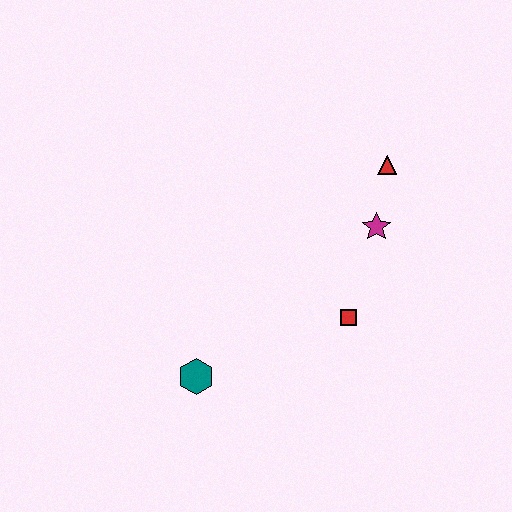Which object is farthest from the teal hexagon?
The red triangle is farthest from the teal hexagon.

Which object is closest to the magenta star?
The red triangle is closest to the magenta star.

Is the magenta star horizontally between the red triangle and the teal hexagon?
Yes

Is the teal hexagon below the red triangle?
Yes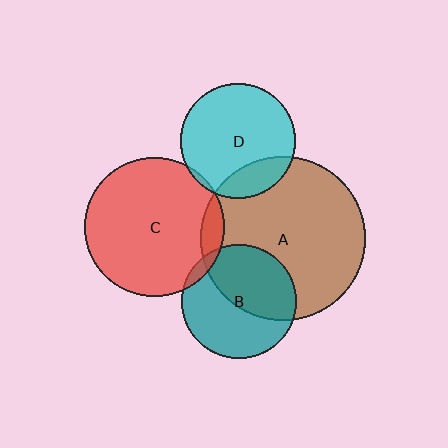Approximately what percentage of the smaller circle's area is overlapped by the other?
Approximately 20%.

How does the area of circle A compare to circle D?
Approximately 2.1 times.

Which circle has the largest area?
Circle A (brown).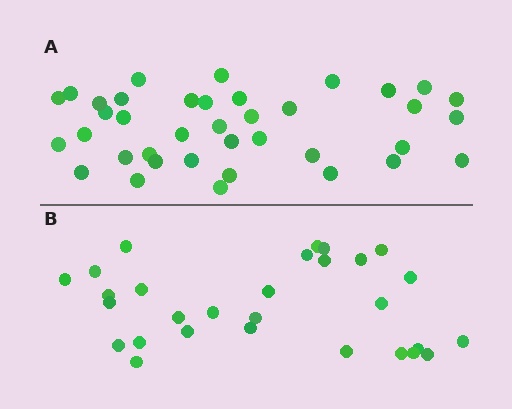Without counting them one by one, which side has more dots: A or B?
Region A (the top region) has more dots.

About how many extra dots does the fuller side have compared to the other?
Region A has roughly 8 or so more dots than region B.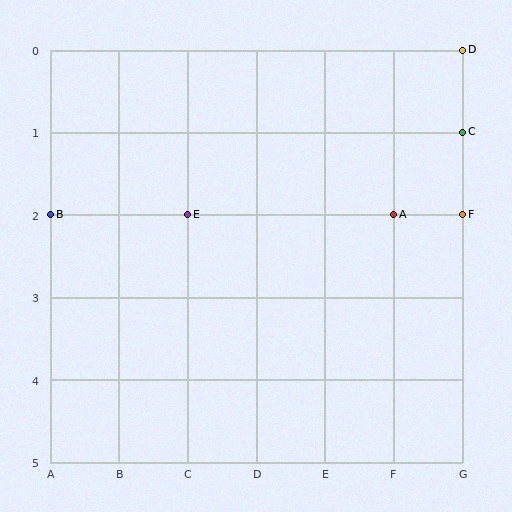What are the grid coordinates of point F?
Point F is at grid coordinates (G, 2).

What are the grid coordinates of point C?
Point C is at grid coordinates (G, 1).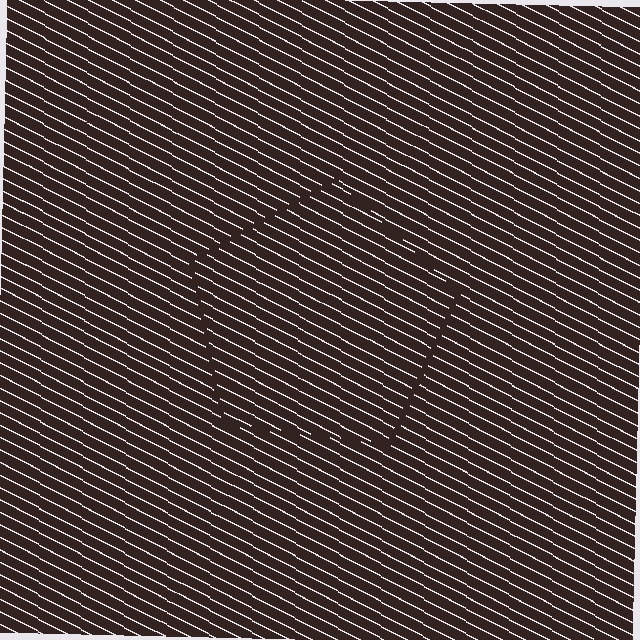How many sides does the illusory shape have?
5 sides — the line-ends trace a pentagon.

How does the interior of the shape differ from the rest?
The interior of the shape contains the same grating, shifted by half a period — the contour is defined by the phase discontinuity where line-ends from the inner and outer gratings abut.